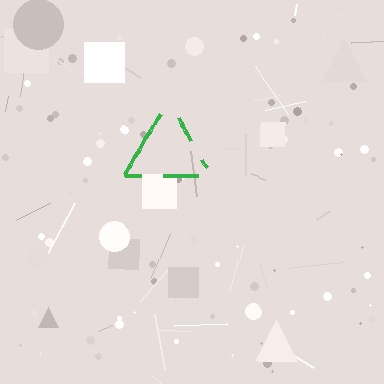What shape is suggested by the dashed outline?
The dashed outline suggests a triangle.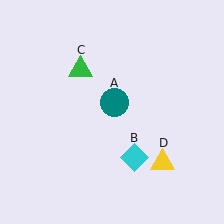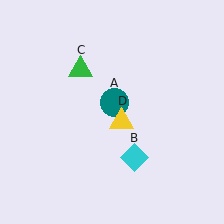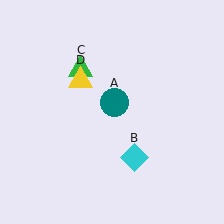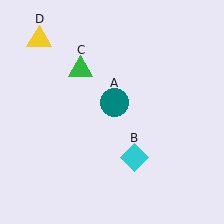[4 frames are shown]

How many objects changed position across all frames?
1 object changed position: yellow triangle (object D).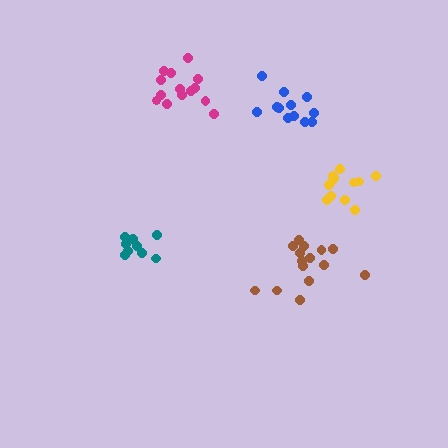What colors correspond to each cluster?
The clusters are colored: magenta, yellow, blue, teal, brown.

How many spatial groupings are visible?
There are 5 spatial groupings.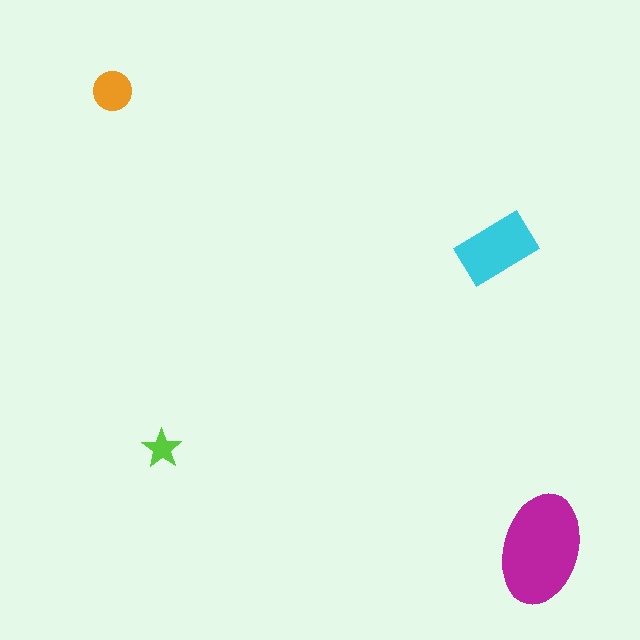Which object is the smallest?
The lime star.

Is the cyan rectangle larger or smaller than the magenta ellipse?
Smaller.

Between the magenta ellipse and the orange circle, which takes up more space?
The magenta ellipse.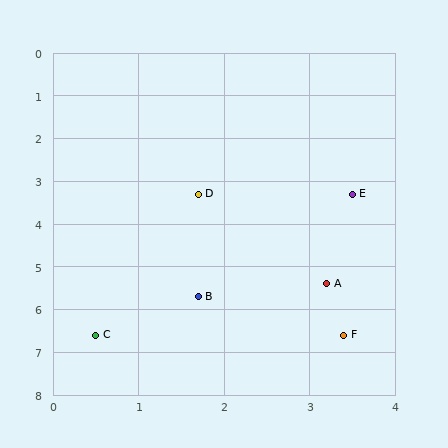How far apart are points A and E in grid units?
Points A and E are about 2.1 grid units apart.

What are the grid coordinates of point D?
Point D is at approximately (1.7, 3.3).